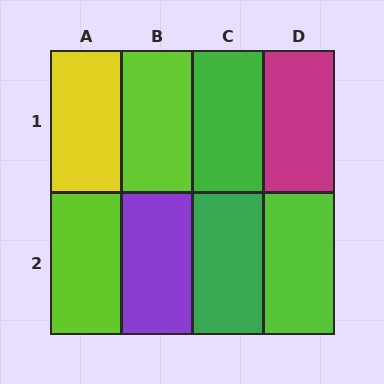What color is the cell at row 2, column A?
Lime.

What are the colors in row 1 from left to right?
Yellow, lime, green, magenta.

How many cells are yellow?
1 cell is yellow.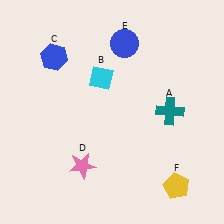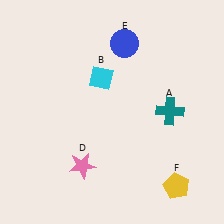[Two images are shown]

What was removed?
The blue hexagon (C) was removed in Image 2.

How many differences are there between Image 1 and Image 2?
There is 1 difference between the two images.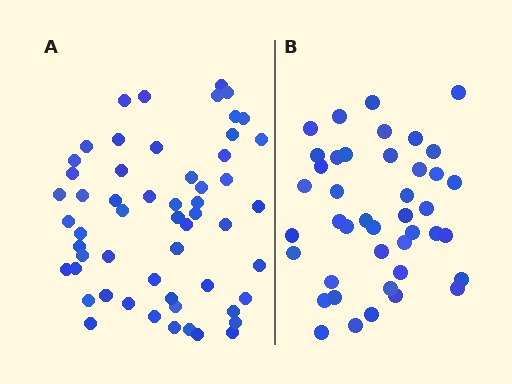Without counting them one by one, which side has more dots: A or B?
Region A (the left region) has more dots.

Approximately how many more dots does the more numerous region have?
Region A has approximately 15 more dots than region B.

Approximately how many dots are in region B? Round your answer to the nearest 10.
About 40 dots. (The exact count is 42, which rounds to 40.)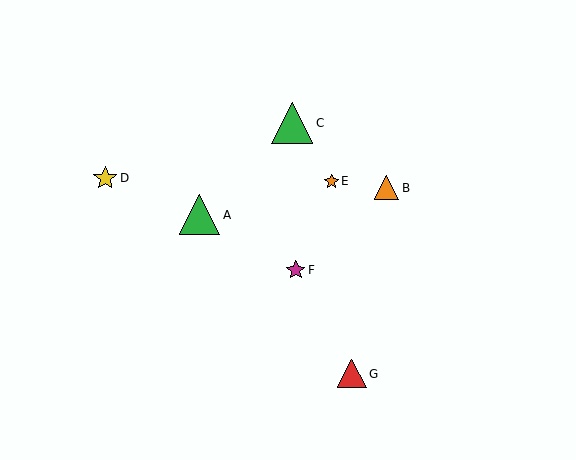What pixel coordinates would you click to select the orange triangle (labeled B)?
Click at (386, 188) to select the orange triangle B.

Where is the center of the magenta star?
The center of the magenta star is at (296, 270).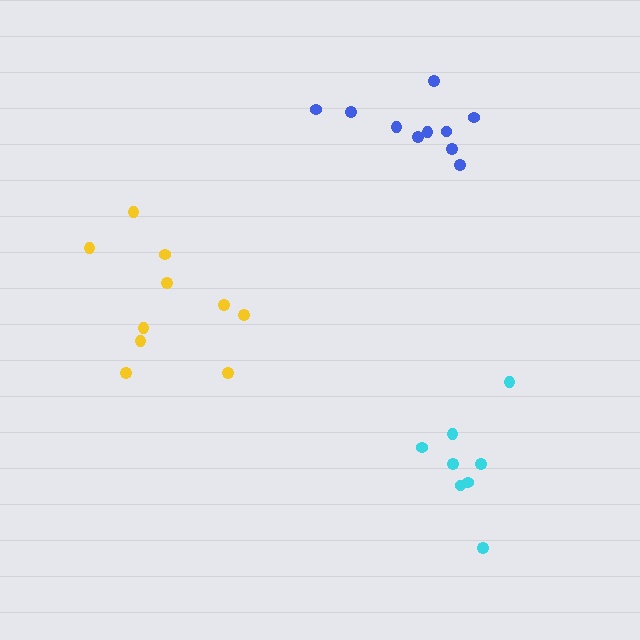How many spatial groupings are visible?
There are 3 spatial groupings.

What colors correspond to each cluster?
The clusters are colored: yellow, blue, cyan.